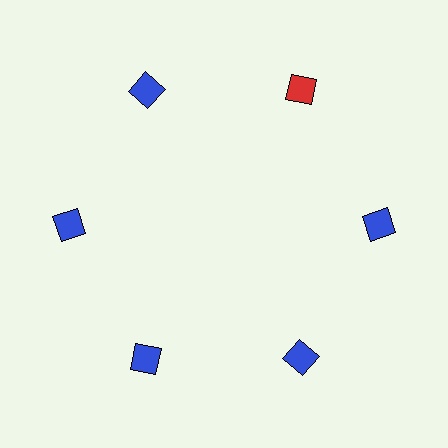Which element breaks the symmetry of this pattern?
The red diamond at roughly the 1 o'clock position breaks the symmetry. All other shapes are blue diamonds.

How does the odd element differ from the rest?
It has a different color: red instead of blue.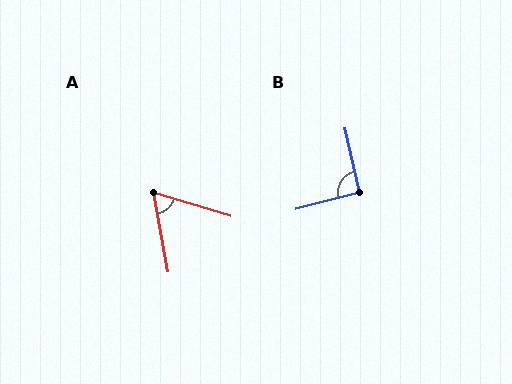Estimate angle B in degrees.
Approximately 92 degrees.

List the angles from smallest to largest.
A (63°), B (92°).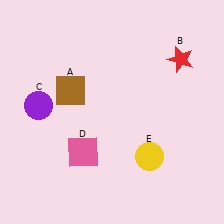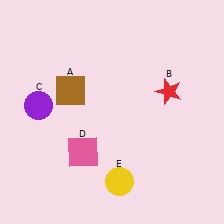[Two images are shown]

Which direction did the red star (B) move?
The red star (B) moved down.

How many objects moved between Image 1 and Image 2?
2 objects moved between the two images.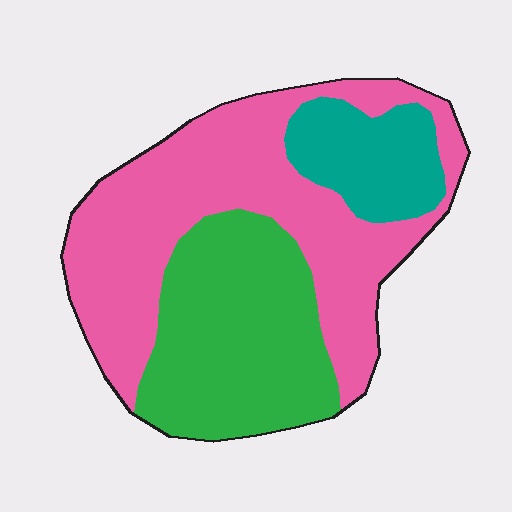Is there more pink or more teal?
Pink.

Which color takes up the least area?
Teal, at roughly 15%.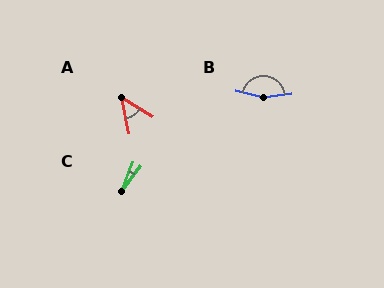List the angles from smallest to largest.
C (16°), A (47°), B (160°).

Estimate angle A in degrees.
Approximately 47 degrees.